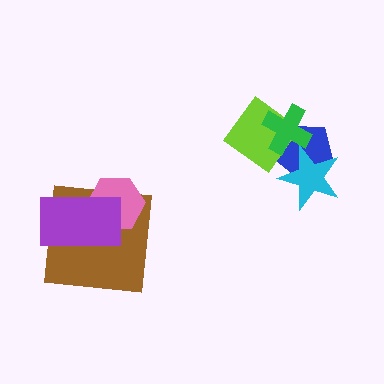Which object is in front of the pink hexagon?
The purple rectangle is in front of the pink hexagon.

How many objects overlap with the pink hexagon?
2 objects overlap with the pink hexagon.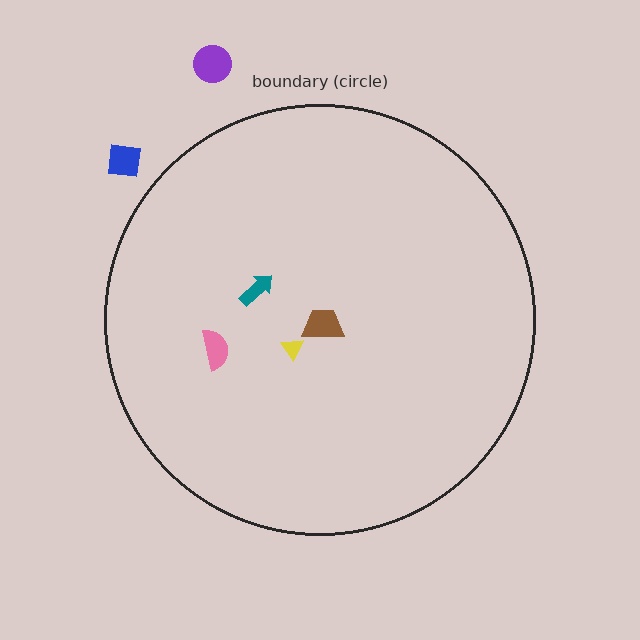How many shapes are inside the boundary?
4 inside, 2 outside.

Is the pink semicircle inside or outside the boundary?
Inside.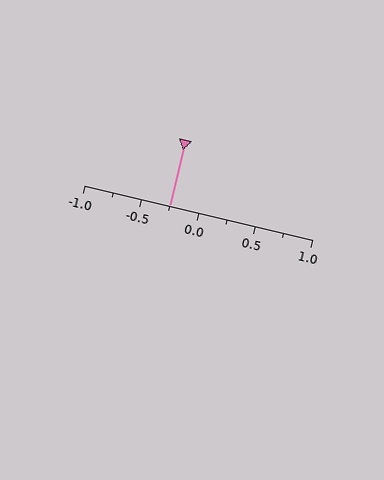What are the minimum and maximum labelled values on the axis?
The axis runs from -1.0 to 1.0.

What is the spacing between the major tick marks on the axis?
The major ticks are spaced 0.5 apart.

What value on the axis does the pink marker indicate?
The marker indicates approximately -0.25.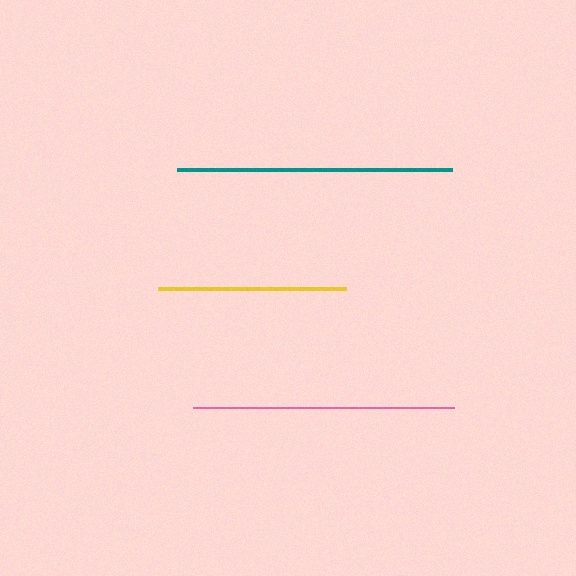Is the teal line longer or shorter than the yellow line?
The teal line is longer than the yellow line.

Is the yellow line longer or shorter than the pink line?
The pink line is longer than the yellow line.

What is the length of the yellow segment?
The yellow segment is approximately 189 pixels long.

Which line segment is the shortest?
The yellow line is the shortest at approximately 189 pixels.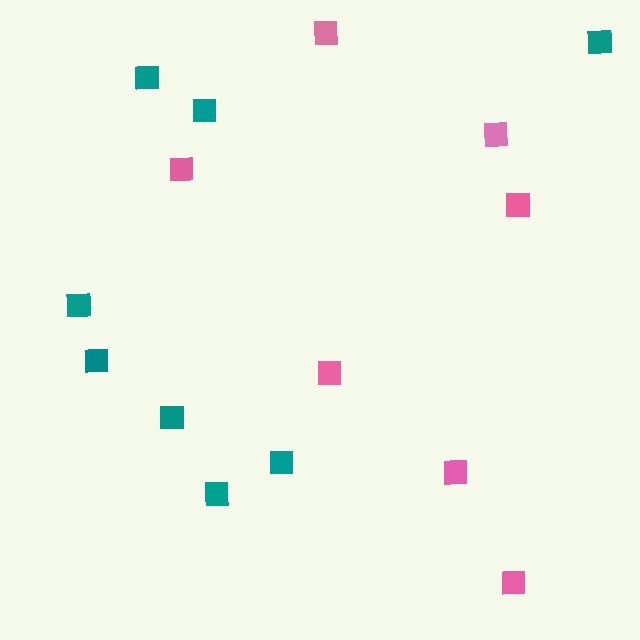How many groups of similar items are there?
There are 2 groups: one group of pink squares (7) and one group of teal squares (8).